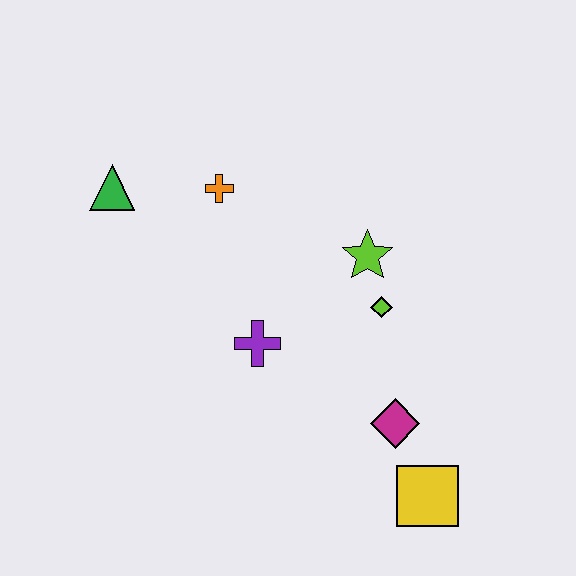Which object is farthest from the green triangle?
The yellow square is farthest from the green triangle.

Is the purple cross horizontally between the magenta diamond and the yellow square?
No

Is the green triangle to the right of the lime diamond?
No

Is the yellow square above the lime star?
No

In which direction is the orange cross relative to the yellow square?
The orange cross is above the yellow square.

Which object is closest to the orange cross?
The green triangle is closest to the orange cross.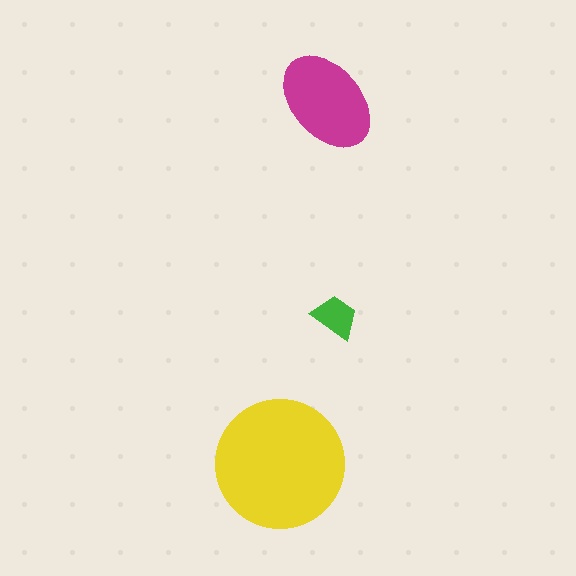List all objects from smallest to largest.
The green trapezoid, the magenta ellipse, the yellow circle.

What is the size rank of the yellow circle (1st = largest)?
1st.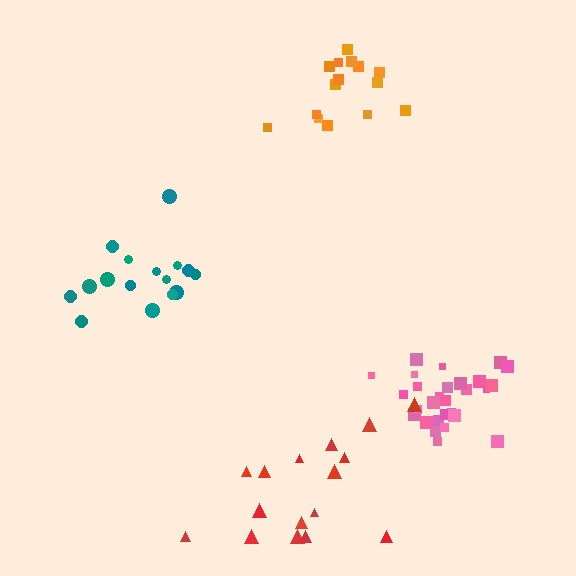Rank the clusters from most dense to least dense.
pink, orange, teal, red.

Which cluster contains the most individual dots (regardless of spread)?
Pink (28).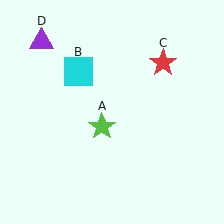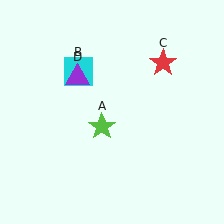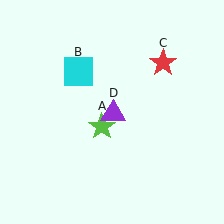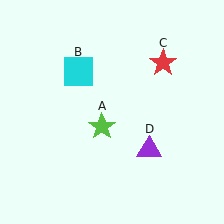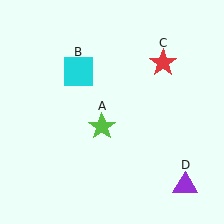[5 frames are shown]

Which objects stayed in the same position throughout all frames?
Lime star (object A) and cyan square (object B) and red star (object C) remained stationary.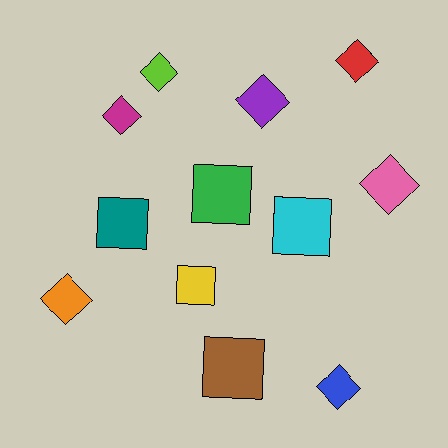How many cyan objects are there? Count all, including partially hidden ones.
There is 1 cyan object.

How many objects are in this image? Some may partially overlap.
There are 12 objects.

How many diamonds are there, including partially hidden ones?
There are 7 diamonds.